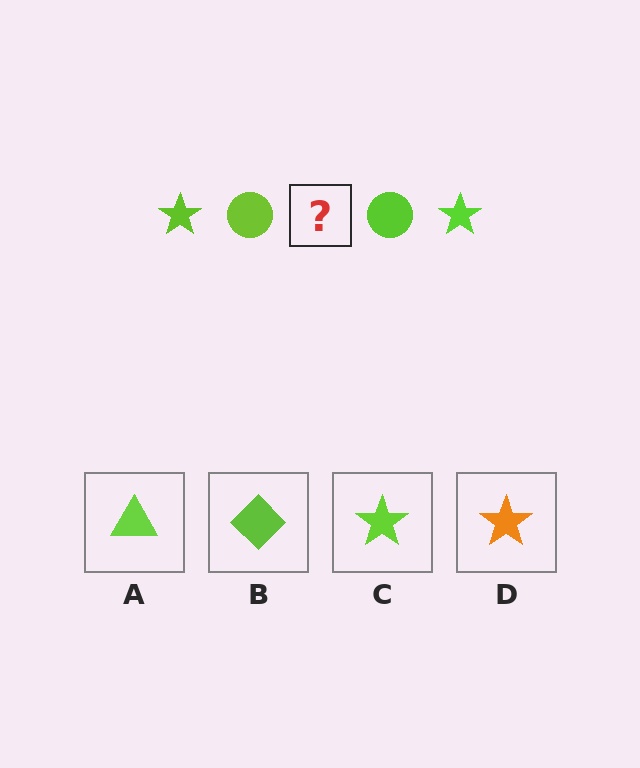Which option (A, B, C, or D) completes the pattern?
C.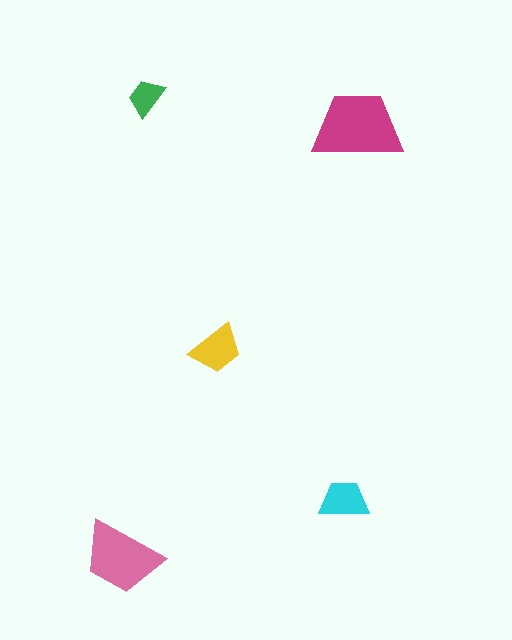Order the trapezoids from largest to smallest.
the magenta one, the pink one, the yellow one, the cyan one, the green one.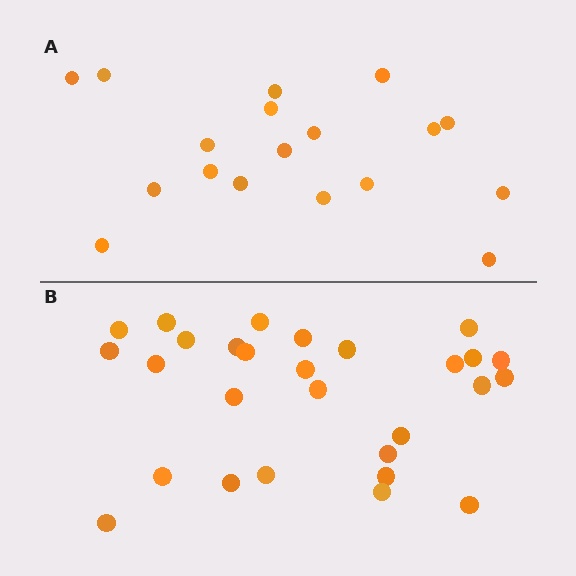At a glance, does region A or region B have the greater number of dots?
Region B (the bottom region) has more dots.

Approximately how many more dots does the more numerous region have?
Region B has roughly 10 or so more dots than region A.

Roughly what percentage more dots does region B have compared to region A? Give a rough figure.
About 55% more.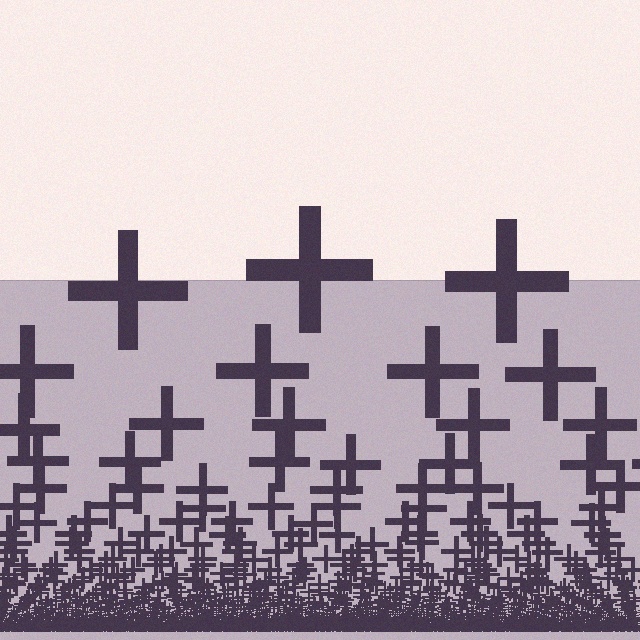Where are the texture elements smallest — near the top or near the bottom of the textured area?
Near the bottom.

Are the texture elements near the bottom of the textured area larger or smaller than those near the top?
Smaller. The gradient is inverted — elements near the bottom are smaller and denser.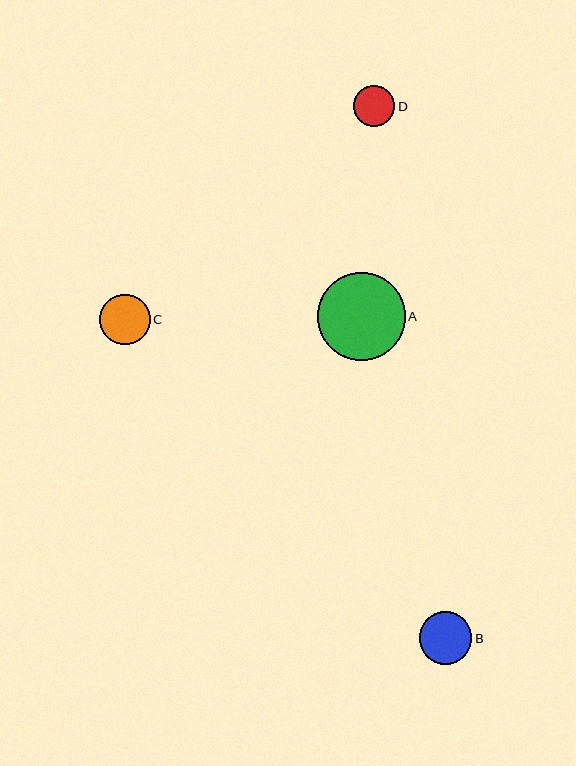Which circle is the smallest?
Circle D is the smallest with a size of approximately 41 pixels.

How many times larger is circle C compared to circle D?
Circle C is approximately 1.2 times the size of circle D.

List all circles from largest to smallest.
From largest to smallest: A, B, C, D.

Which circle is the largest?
Circle A is the largest with a size of approximately 87 pixels.